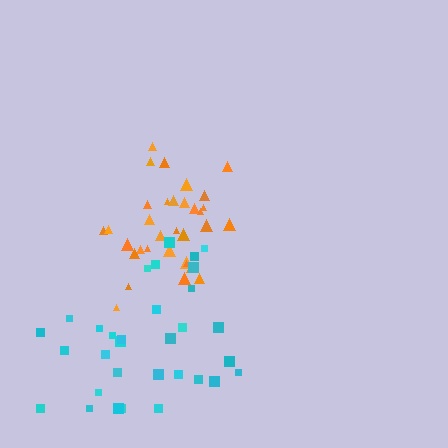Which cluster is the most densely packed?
Orange.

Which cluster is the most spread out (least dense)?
Cyan.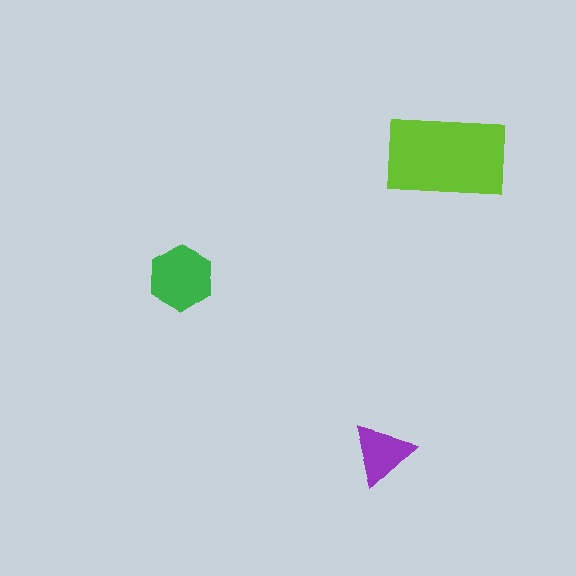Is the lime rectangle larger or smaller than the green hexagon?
Larger.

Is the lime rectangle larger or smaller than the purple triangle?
Larger.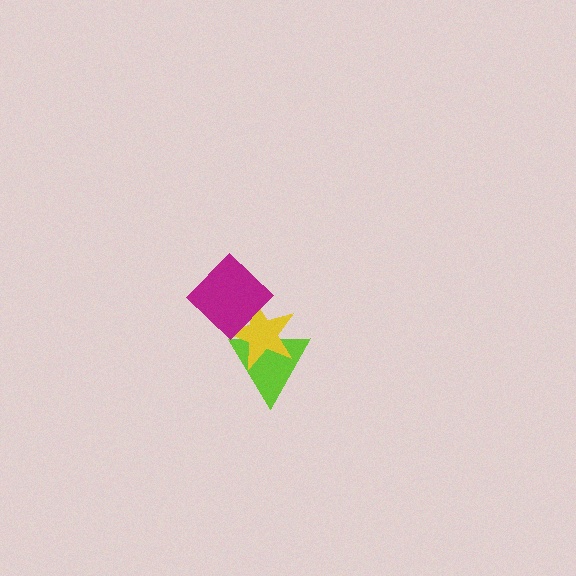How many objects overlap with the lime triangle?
2 objects overlap with the lime triangle.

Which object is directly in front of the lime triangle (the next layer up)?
The yellow star is directly in front of the lime triangle.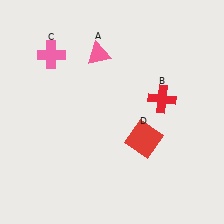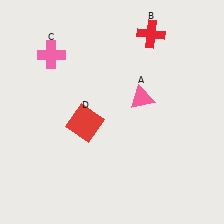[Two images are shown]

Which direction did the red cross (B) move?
The red cross (B) moved up.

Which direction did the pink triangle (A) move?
The pink triangle (A) moved down.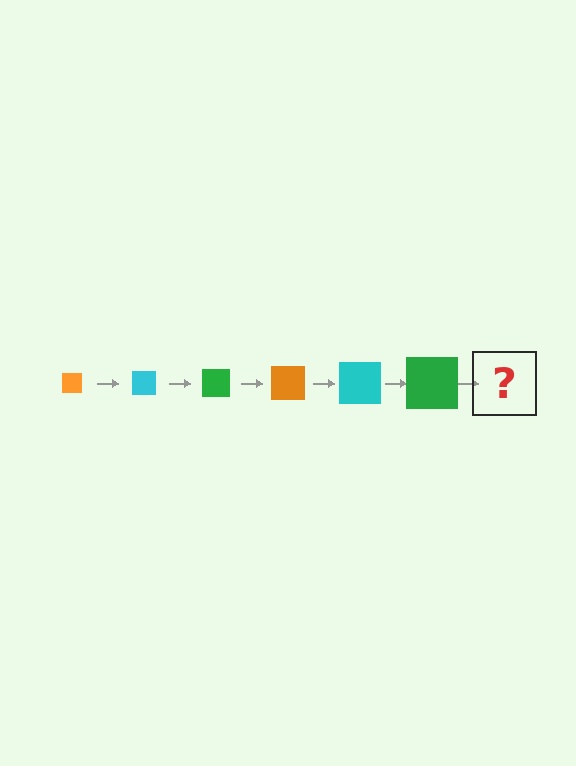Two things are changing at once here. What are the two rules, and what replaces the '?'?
The two rules are that the square grows larger each step and the color cycles through orange, cyan, and green. The '?' should be an orange square, larger than the previous one.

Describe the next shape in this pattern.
It should be an orange square, larger than the previous one.